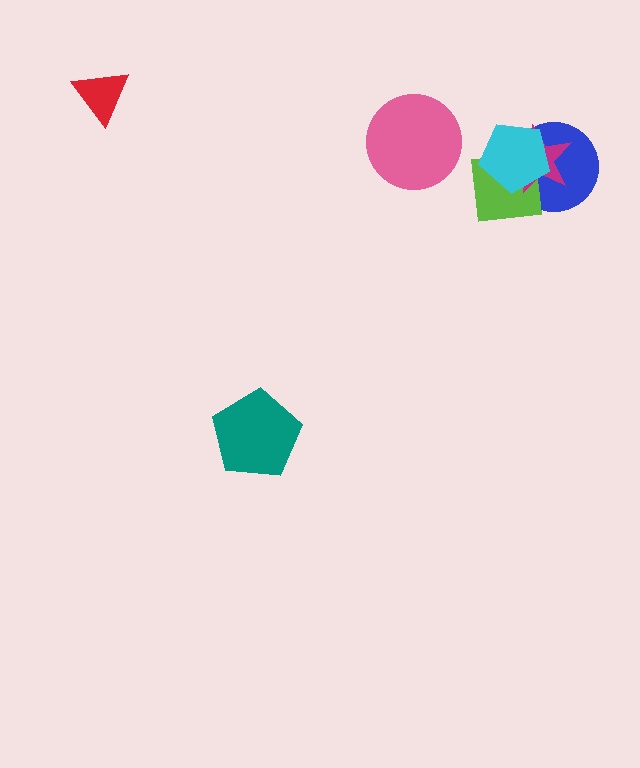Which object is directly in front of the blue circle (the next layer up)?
The lime square is directly in front of the blue circle.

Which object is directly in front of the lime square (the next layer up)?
The magenta star is directly in front of the lime square.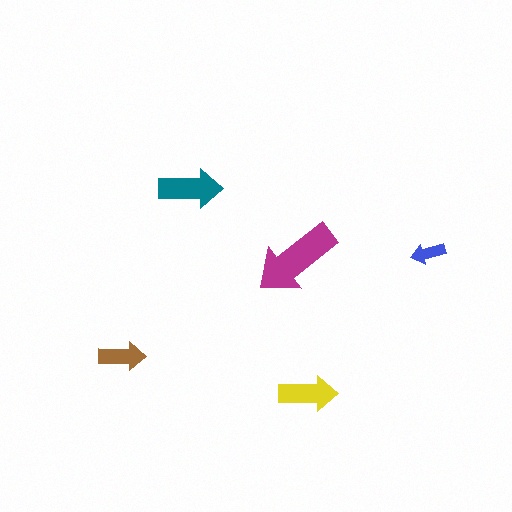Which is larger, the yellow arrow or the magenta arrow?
The magenta one.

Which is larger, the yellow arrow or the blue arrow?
The yellow one.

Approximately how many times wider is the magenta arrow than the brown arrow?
About 2 times wider.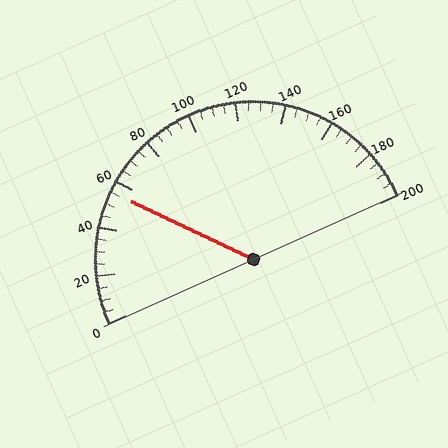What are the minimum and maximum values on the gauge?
The gauge ranges from 0 to 200.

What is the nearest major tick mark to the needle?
The nearest major tick mark is 60.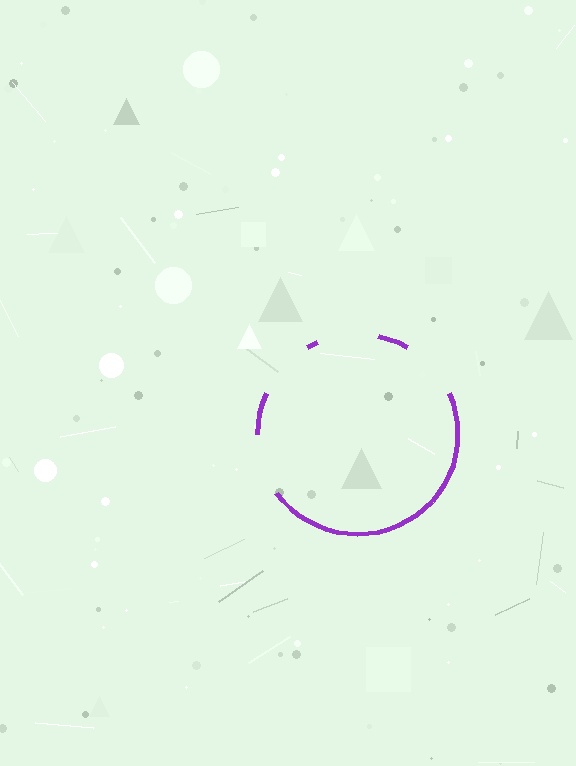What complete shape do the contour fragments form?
The contour fragments form a circle.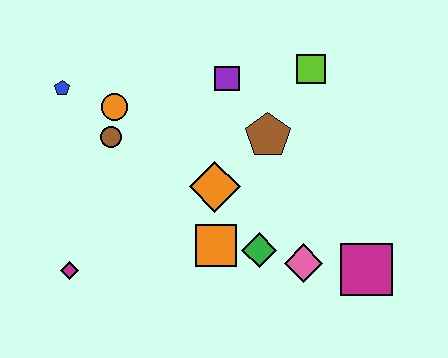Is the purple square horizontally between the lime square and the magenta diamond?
Yes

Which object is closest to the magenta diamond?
The brown circle is closest to the magenta diamond.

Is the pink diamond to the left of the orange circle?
No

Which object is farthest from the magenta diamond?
The lime square is farthest from the magenta diamond.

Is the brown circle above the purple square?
No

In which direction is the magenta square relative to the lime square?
The magenta square is below the lime square.